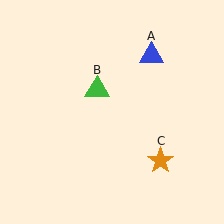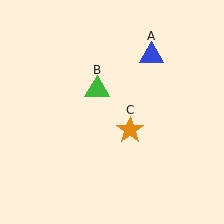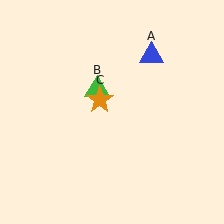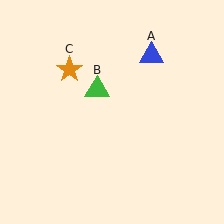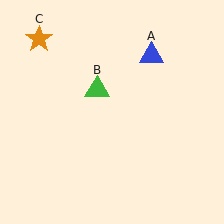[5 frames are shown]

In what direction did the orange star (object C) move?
The orange star (object C) moved up and to the left.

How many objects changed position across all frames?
1 object changed position: orange star (object C).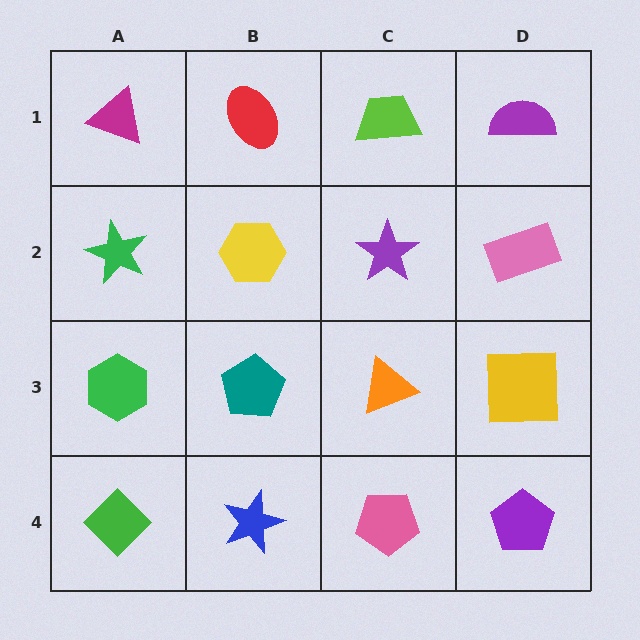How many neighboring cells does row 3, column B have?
4.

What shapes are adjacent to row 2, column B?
A red ellipse (row 1, column B), a teal pentagon (row 3, column B), a green star (row 2, column A), a purple star (row 2, column C).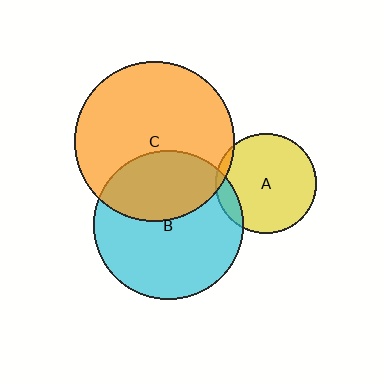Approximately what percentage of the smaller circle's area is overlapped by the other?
Approximately 10%.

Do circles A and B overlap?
Yes.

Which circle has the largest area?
Circle C (orange).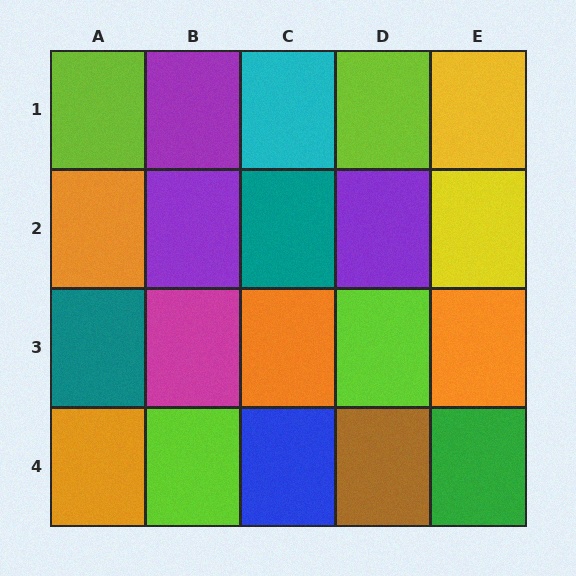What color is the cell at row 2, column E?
Yellow.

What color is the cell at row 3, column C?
Orange.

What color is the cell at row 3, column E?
Orange.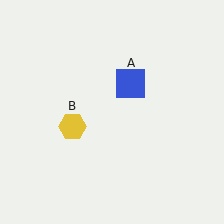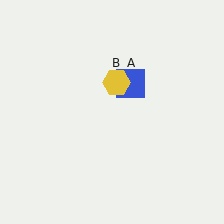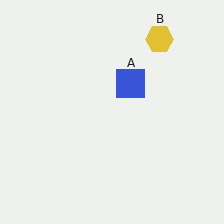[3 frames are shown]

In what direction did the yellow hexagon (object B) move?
The yellow hexagon (object B) moved up and to the right.